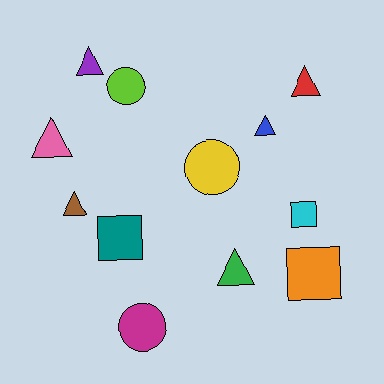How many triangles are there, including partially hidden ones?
There are 6 triangles.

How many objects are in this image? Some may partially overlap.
There are 12 objects.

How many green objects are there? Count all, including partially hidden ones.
There is 1 green object.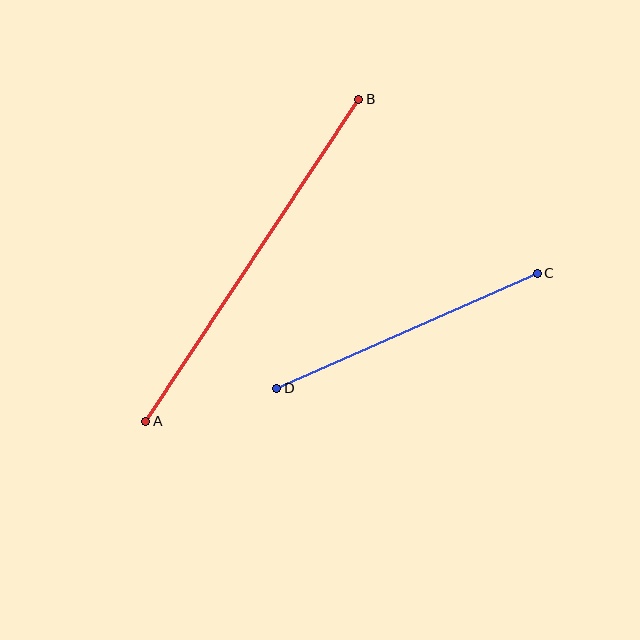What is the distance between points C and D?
The distance is approximately 285 pixels.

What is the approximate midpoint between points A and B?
The midpoint is at approximately (252, 260) pixels.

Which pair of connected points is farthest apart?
Points A and B are farthest apart.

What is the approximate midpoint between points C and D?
The midpoint is at approximately (407, 331) pixels.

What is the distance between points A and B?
The distance is approximately 386 pixels.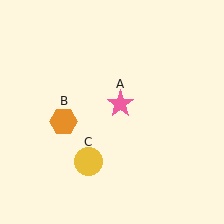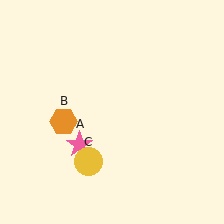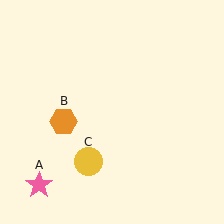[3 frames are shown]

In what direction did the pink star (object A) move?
The pink star (object A) moved down and to the left.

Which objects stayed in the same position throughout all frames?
Orange hexagon (object B) and yellow circle (object C) remained stationary.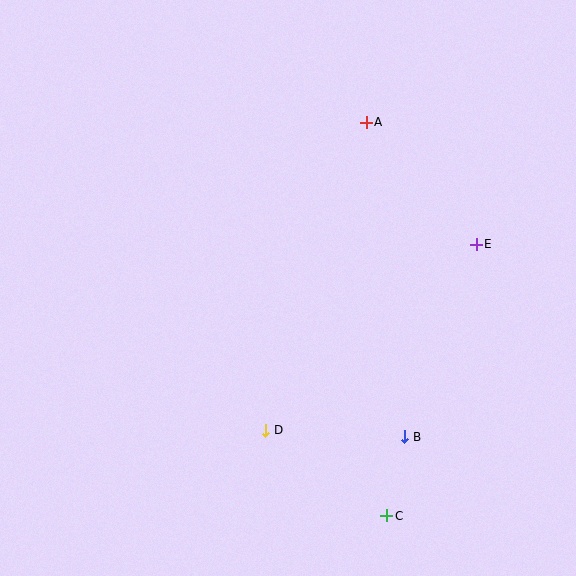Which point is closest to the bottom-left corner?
Point D is closest to the bottom-left corner.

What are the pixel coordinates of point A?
Point A is at (366, 122).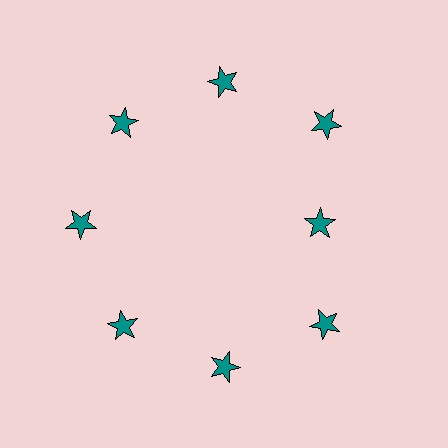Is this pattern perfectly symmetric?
No. The 8 teal stars are arranged in a ring, but one element near the 3 o'clock position is pulled inward toward the center, breaking the 8-fold rotational symmetry.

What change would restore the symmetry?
The symmetry would be restored by moving it outward, back onto the ring so that all 8 stars sit at equal angles and equal distance from the center.